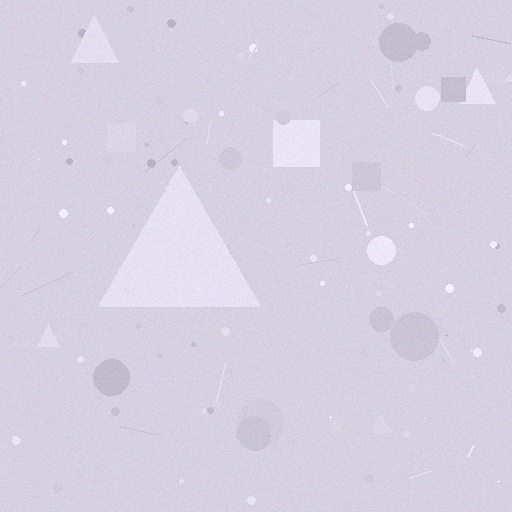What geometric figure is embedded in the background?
A triangle is embedded in the background.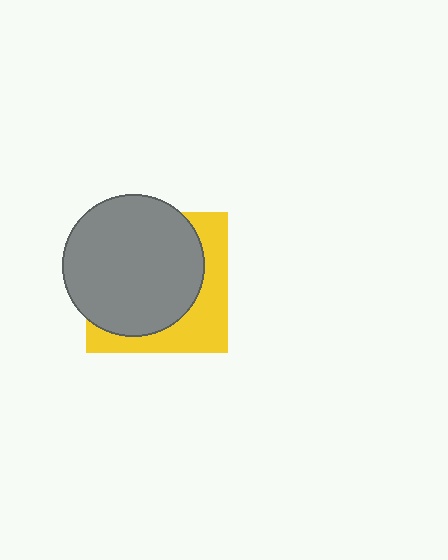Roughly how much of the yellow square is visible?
A small part of it is visible (roughly 34%).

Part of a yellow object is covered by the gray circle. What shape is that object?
It is a square.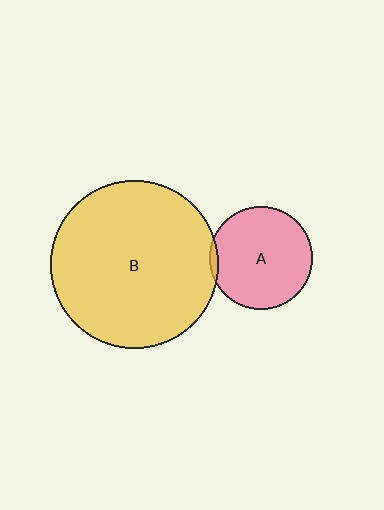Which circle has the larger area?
Circle B (yellow).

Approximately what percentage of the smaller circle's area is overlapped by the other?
Approximately 5%.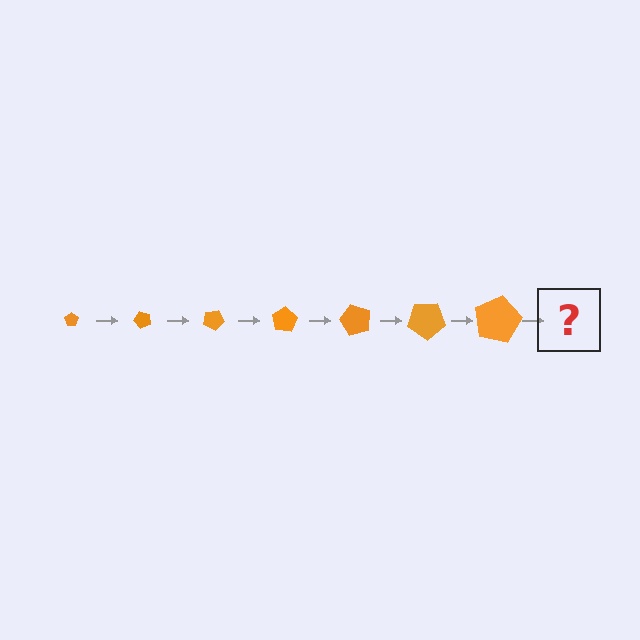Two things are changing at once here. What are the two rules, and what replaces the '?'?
The two rules are that the pentagon grows larger each step and it rotates 50 degrees each step. The '?' should be a pentagon, larger than the previous one and rotated 350 degrees from the start.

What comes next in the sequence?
The next element should be a pentagon, larger than the previous one and rotated 350 degrees from the start.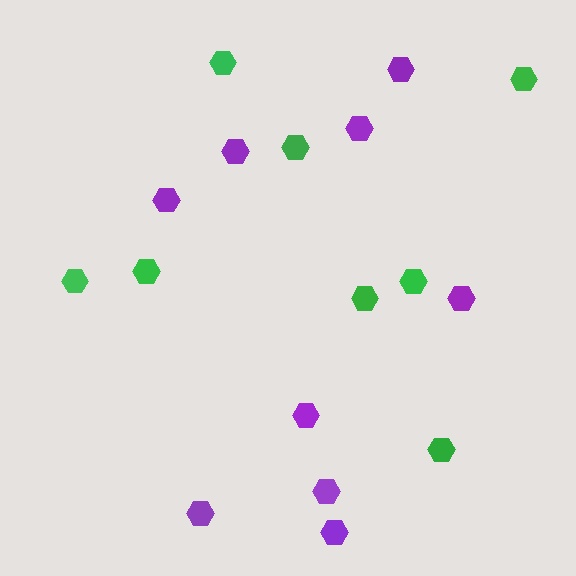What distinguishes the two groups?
There are 2 groups: one group of green hexagons (8) and one group of purple hexagons (9).